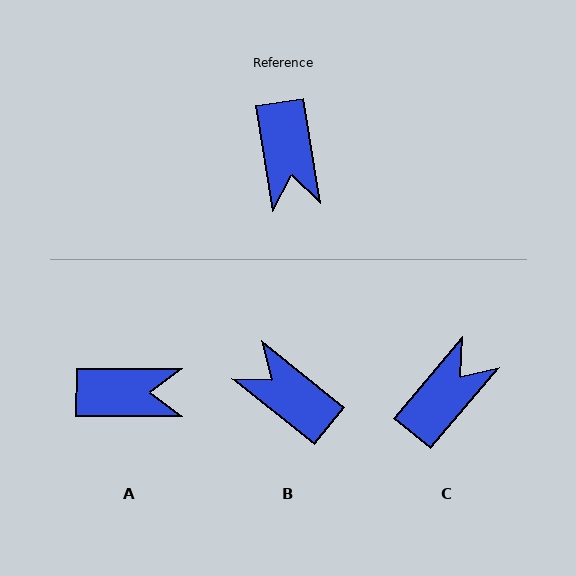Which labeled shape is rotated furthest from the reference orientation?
B, about 138 degrees away.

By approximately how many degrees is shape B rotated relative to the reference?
Approximately 138 degrees clockwise.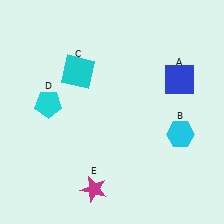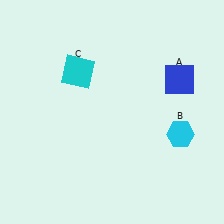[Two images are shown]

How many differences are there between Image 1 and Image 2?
There are 2 differences between the two images.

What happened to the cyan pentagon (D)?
The cyan pentagon (D) was removed in Image 2. It was in the top-left area of Image 1.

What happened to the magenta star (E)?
The magenta star (E) was removed in Image 2. It was in the bottom-left area of Image 1.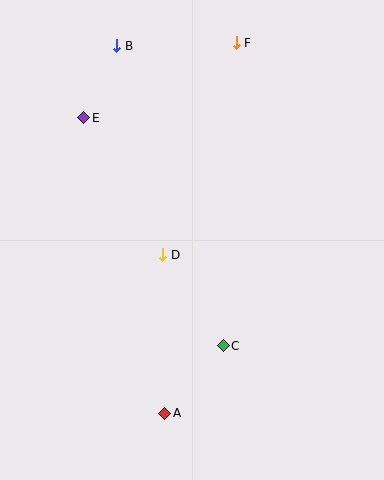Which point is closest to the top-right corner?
Point F is closest to the top-right corner.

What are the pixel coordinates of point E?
Point E is at (84, 118).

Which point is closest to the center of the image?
Point D at (163, 255) is closest to the center.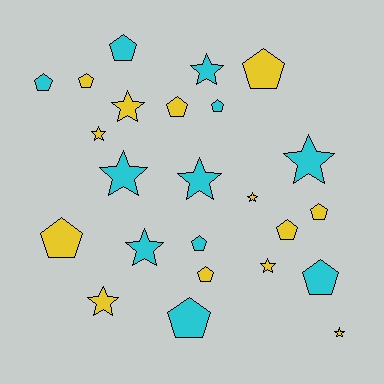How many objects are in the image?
There are 24 objects.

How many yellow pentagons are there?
There are 7 yellow pentagons.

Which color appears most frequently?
Yellow, with 13 objects.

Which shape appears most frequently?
Pentagon, with 13 objects.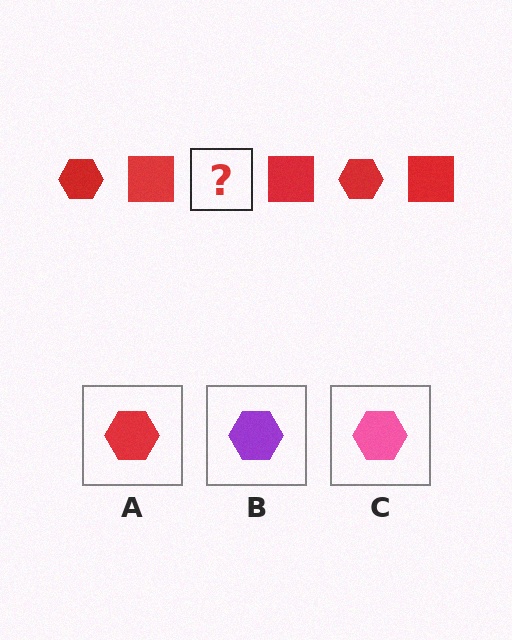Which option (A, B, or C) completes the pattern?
A.